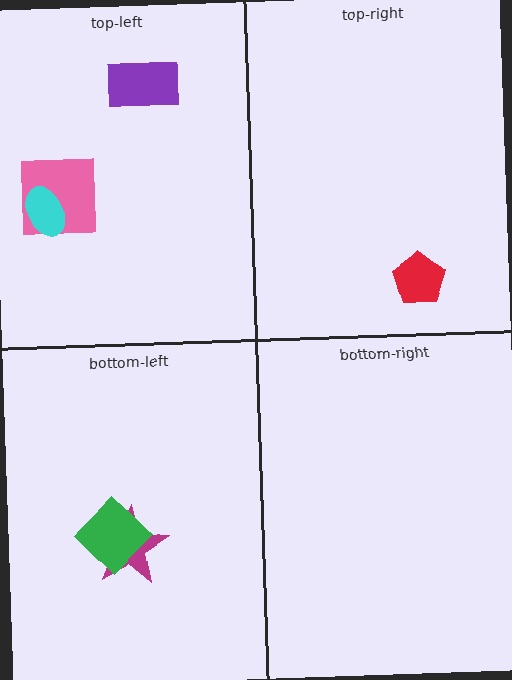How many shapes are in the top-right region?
1.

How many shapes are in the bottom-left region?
2.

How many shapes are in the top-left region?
3.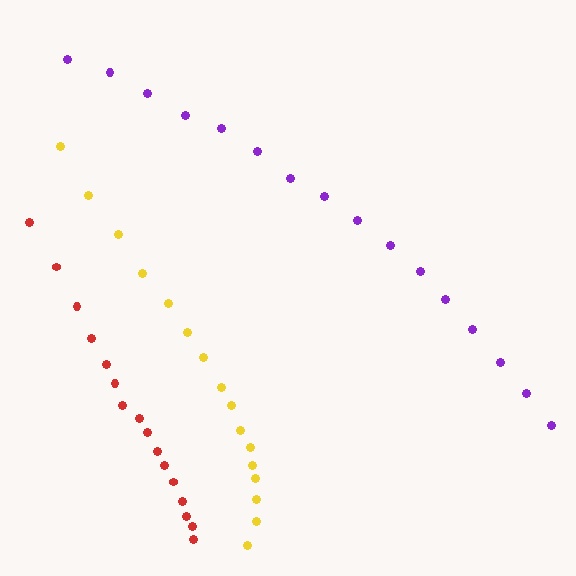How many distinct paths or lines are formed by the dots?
There are 3 distinct paths.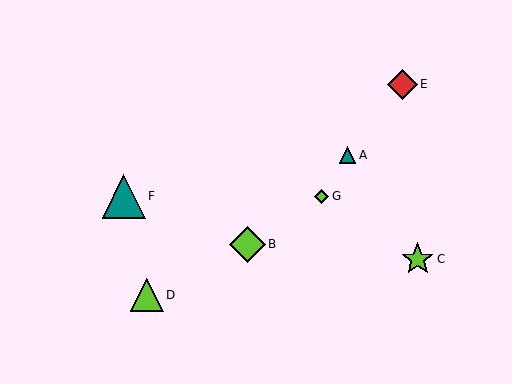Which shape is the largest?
The teal triangle (labeled F) is the largest.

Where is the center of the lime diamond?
The center of the lime diamond is at (247, 244).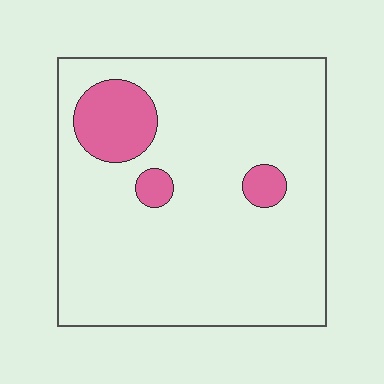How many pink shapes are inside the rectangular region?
3.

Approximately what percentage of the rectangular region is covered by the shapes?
Approximately 10%.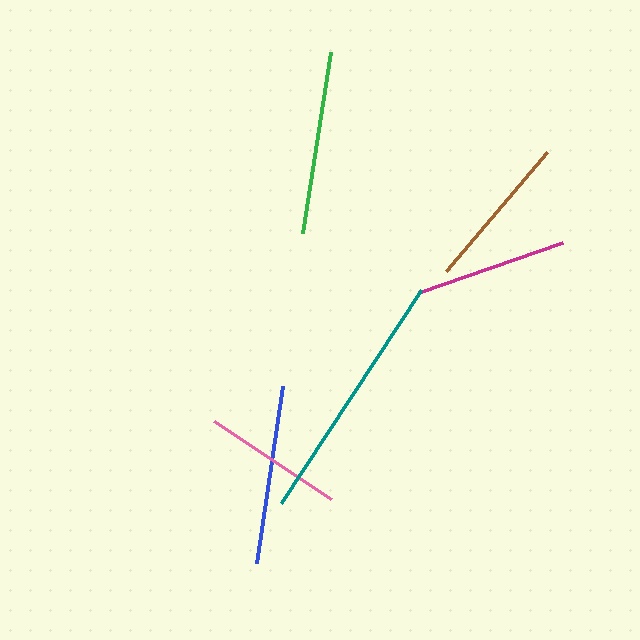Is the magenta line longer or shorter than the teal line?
The teal line is longer than the magenta line.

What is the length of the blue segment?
The blue segment is approximately 179 pixels long.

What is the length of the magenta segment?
The magenta segment is approximately 153 pixels long.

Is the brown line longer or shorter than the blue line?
The blue line is longer than the brown line.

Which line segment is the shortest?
The pink line is the shortest at approximately 141 pixels.